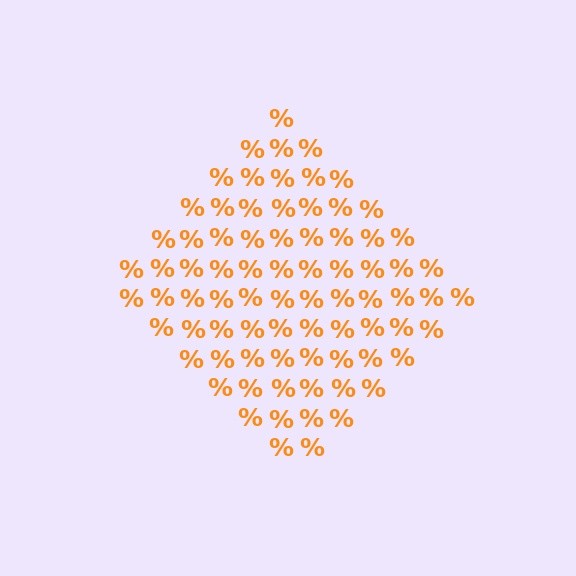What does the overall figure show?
The overall figure shows a diamond.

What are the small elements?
The small elements are percent signs.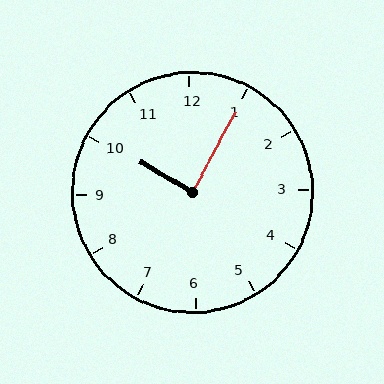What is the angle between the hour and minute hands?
Approximately 88 degrees.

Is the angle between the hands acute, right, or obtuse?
It is right.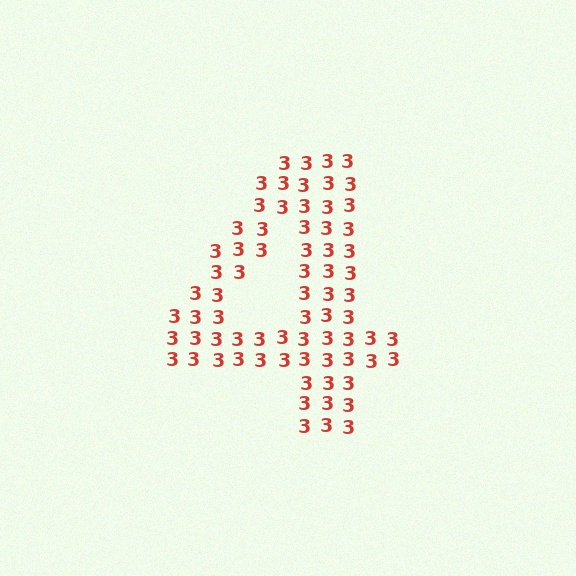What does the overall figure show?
The overall figure shows the digit 4.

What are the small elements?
The small elements are digit 3's.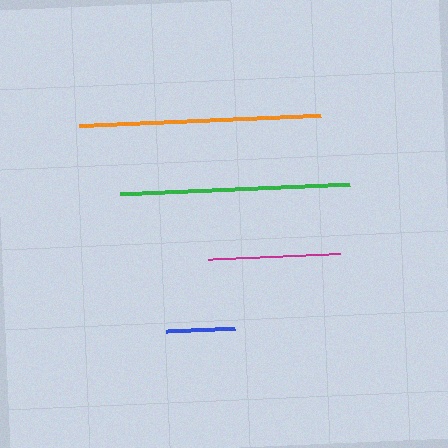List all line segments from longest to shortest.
From longest to shortest: orange, green, magenta, blue.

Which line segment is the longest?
The orange line is the longest at approximately 243 pixels.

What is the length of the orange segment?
The orange segment is approximately 243 pixels long.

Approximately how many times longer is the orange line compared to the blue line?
The orange line is approximately 3.5 times the length of the blue line.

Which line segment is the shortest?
The blue line is the shortest at approximately 69 pixels.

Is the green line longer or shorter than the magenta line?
The green line is longer than the magenta line.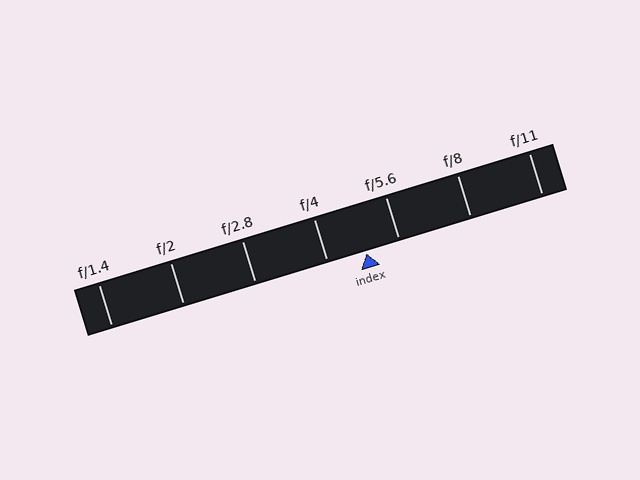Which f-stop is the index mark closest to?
The index mark is closest to f/5.6.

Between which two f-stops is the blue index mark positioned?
The index mark is between f/4 and f/5.6.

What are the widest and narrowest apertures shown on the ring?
The widest aperture shown is f/1.4 and the narrowest is f/11.